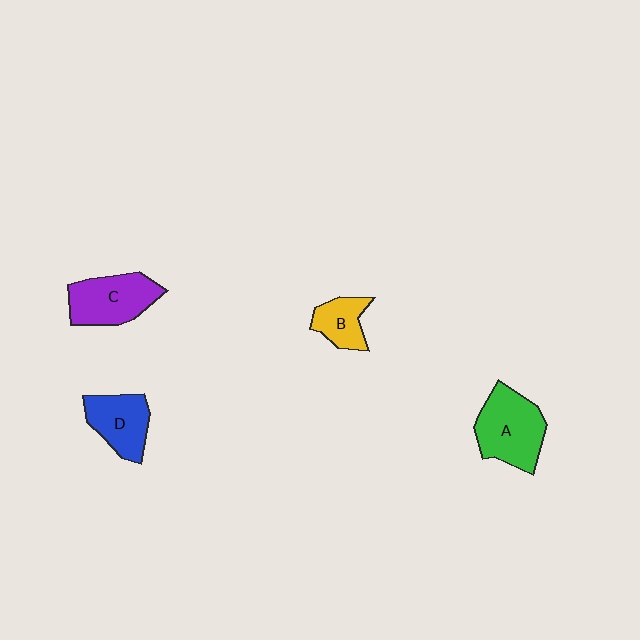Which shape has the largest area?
Shape A (green).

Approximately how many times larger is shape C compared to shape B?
Approximately 1.7 times.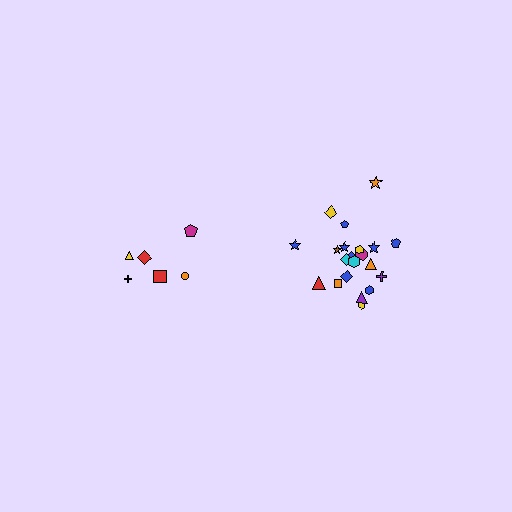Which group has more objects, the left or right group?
The right group.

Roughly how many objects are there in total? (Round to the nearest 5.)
Roughly 30 objects in total.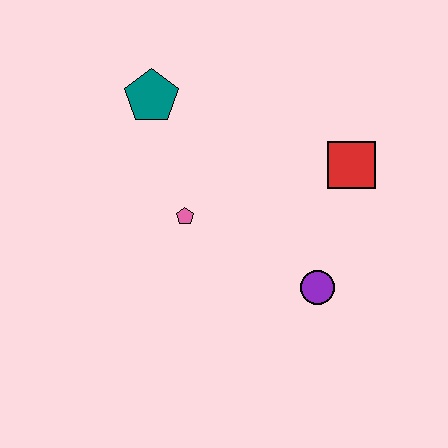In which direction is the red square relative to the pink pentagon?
The red square is to the right of the pink pentagon.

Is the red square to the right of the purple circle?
Yes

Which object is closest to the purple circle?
The red square is closest to the purple circle.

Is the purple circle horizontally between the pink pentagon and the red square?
Yes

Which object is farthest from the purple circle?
The teal pentagon is farthest from the purple circle.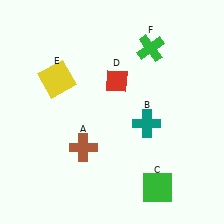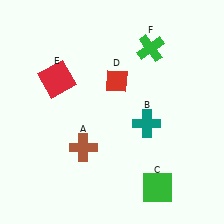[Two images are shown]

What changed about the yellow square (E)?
In Image 1, E is yellow. In Image 2, it changed to red.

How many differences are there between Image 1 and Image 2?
There is 1 difference between the two images.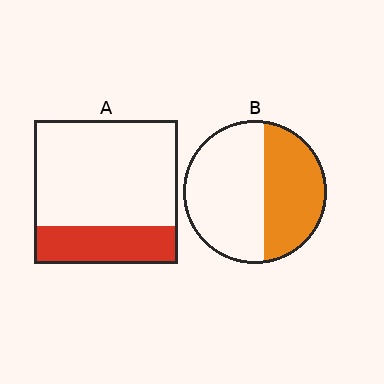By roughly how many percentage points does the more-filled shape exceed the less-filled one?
By roughly 15 percentage points (B over A).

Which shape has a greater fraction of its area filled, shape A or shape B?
Shape B.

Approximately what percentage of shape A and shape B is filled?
A is approximately 25% and B is approximately 40%.